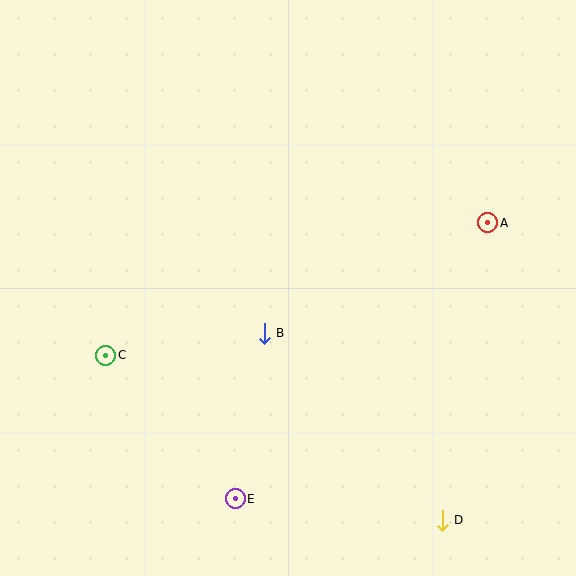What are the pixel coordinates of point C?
Point C is at (106, 355).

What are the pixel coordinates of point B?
Point B is at (264, 333).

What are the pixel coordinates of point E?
Point E is at (235, 499).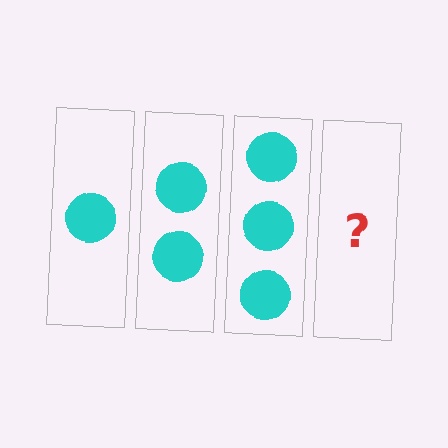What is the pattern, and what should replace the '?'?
The pattern is that each step adds one more circle. The '?' should be 4 circles.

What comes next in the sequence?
The next element should be 4 circles.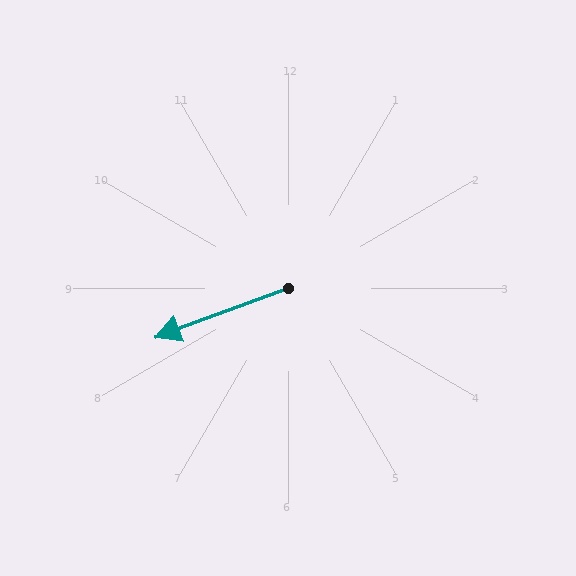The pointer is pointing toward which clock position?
Roughly 8 o'clock.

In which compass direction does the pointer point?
West.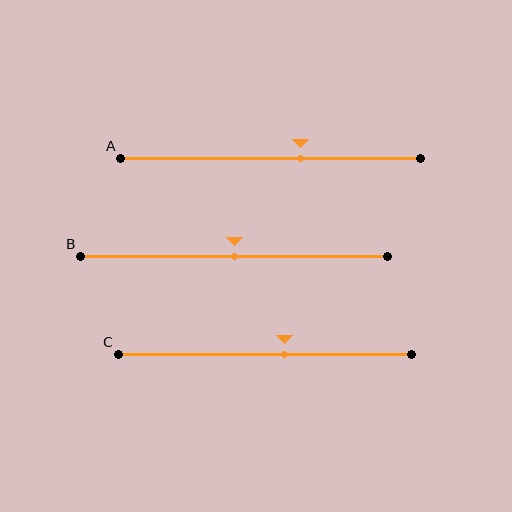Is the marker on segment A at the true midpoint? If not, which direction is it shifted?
No, the marker on segment A is shifted to the right by about 10% of the segment length.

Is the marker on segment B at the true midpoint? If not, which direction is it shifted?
Yes, the marker on segment B is at the true midpoint.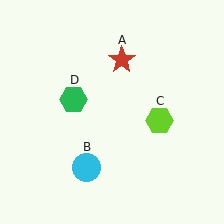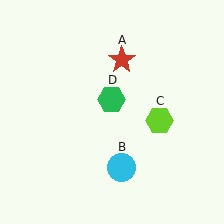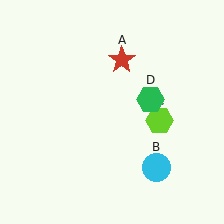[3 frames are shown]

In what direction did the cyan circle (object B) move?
The cyan circle (object B) moved right.